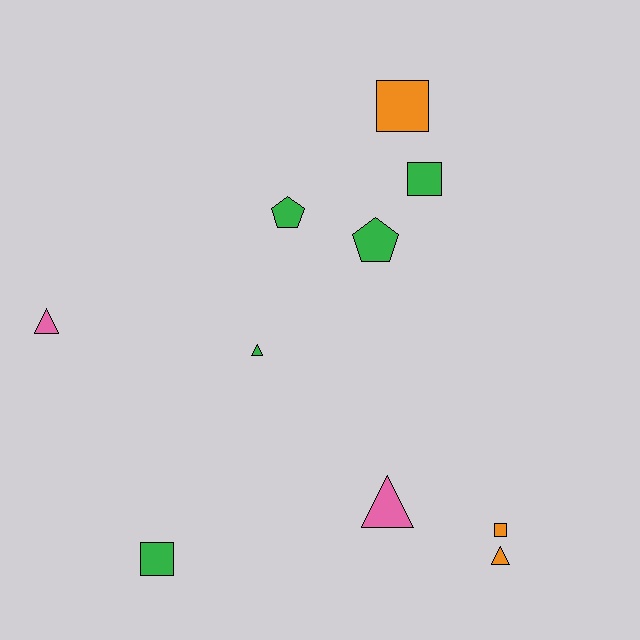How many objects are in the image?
There are 10 objects.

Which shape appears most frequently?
Triangle, with 4 objects.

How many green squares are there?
There are 2 green squares.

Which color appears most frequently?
Green, with 5 objects.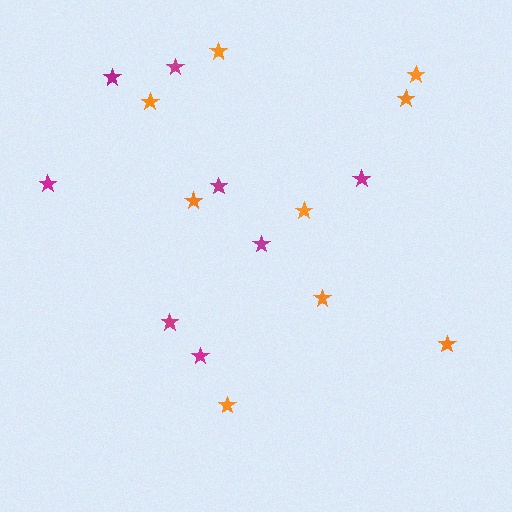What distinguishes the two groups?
There are 2 groups: one group of orange stars (9) and one group of magenta stars (8).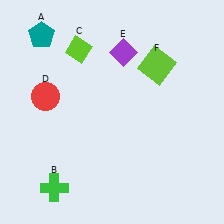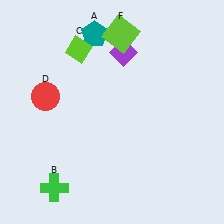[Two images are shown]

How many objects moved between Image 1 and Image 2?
2 objects moved between the two images.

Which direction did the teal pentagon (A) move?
The teal pentagon (A) moved right.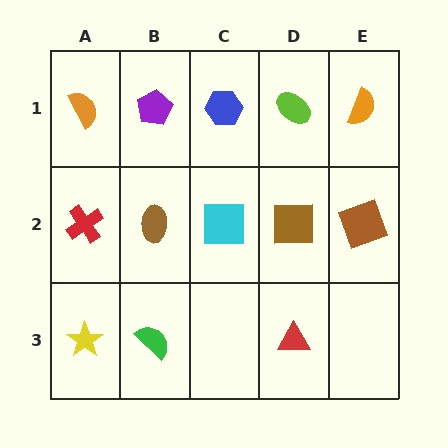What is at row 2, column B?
A brown ellipse.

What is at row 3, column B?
A green semicircle.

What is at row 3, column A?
A yellow star.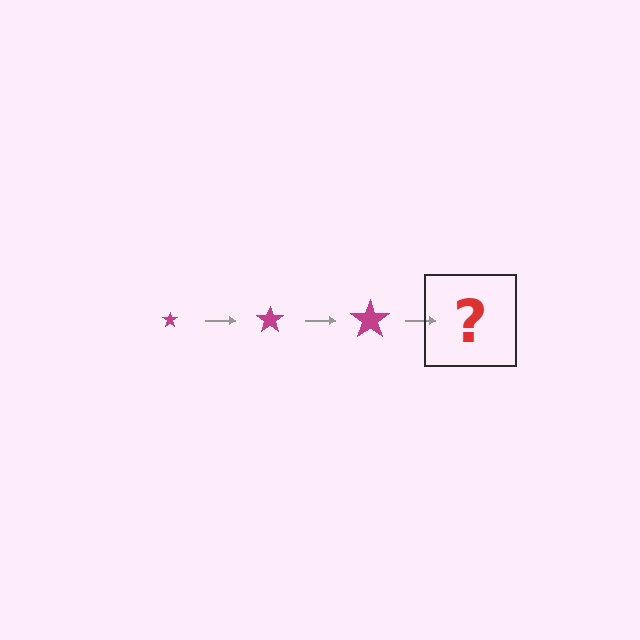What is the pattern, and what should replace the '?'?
The pattern is that the star gets progressively larger each step. The '?' should be a magenta star, larger than the previous one.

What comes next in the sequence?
The next element should be a magenta star, larger than the previous one.